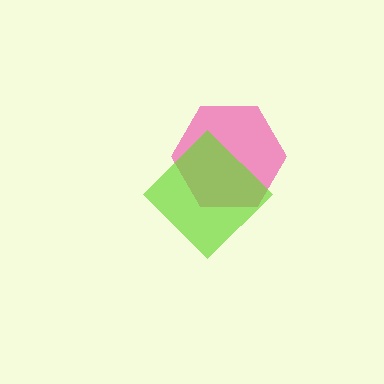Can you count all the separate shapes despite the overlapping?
Yes, there are 2 separate shapes.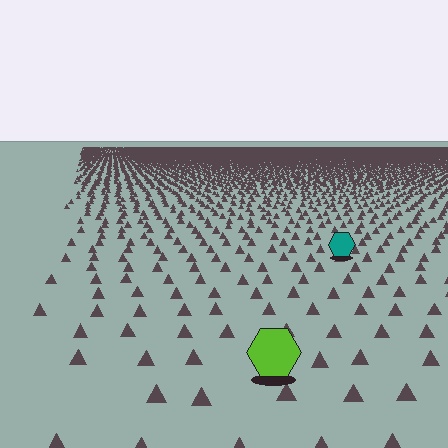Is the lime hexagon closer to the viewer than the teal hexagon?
Yes. The lime hexagon is closer — you can tell from the texture gradient: the ground texture is coarser near it.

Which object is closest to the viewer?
The lime hexagon is closest. The texture marks near it are larger and more spread out.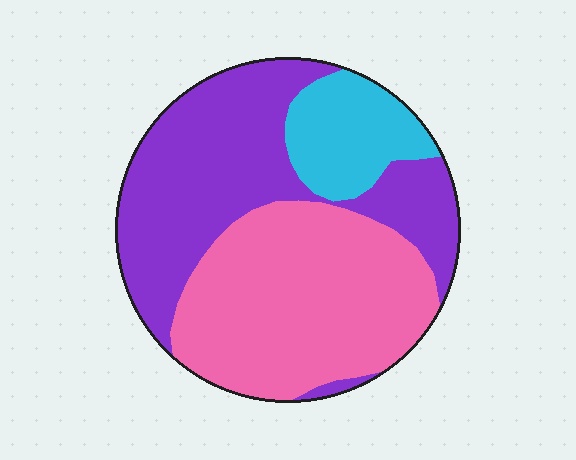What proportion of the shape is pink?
Pink covers around 45% of the shape.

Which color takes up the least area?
Cyan, at roughly 15%.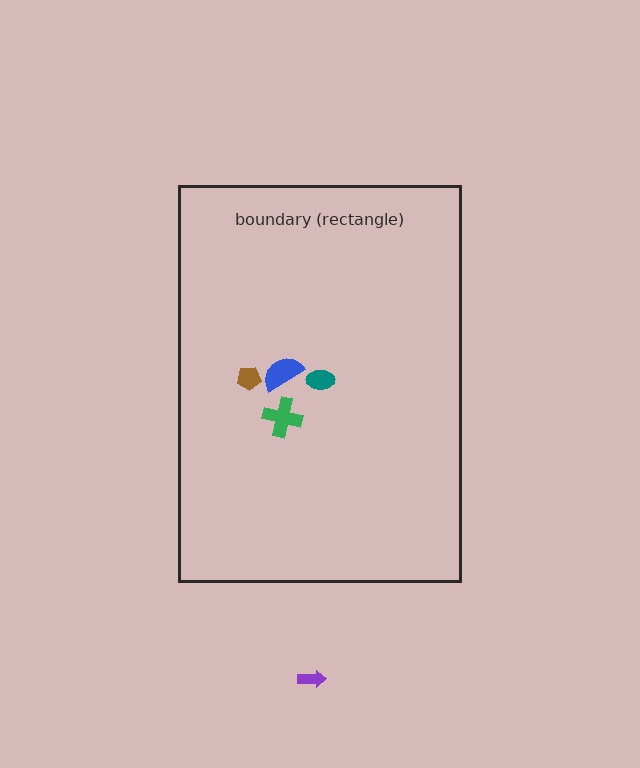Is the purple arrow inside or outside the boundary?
Outside.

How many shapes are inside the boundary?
4 inside, 1 outside.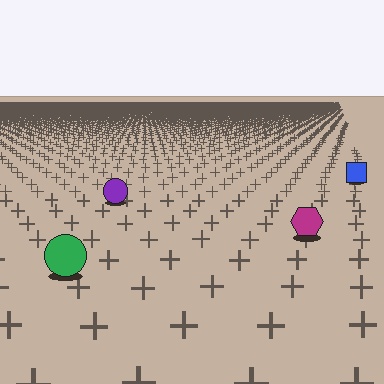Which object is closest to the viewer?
The green circle is closest. The texture marks near it are larger and more spread out.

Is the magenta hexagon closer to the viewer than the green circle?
No. The green circle is closer — you can tell from the texture gradient: the ground texture is coarser near it.